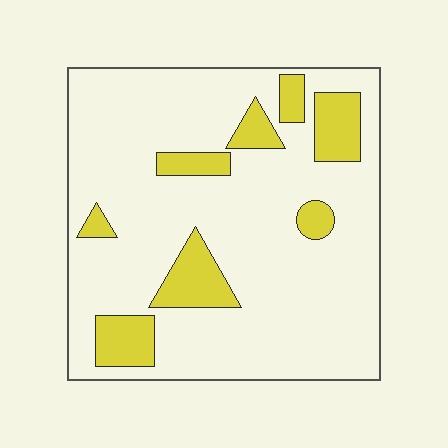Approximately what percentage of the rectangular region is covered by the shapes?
Approximately 15%.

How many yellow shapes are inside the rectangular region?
8.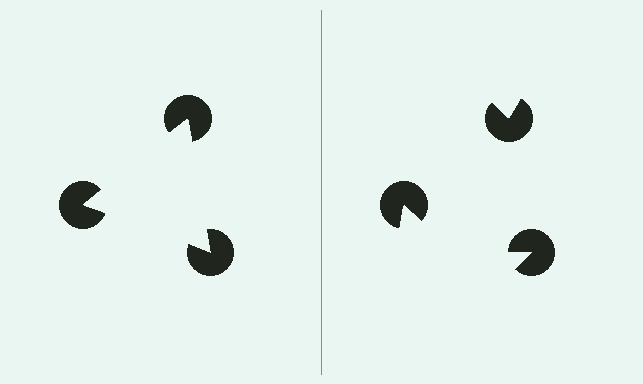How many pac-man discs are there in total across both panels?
6 — 3 on each side.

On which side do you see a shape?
An illusory triangle appears on the left side. On the right side the wedge cuts are rotated, so no coherent shape forms.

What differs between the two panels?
The pac-man discs are positioned identically on both sides; only the wedge orientations differ. On the left they align to a triangle; on the right they are misaligned.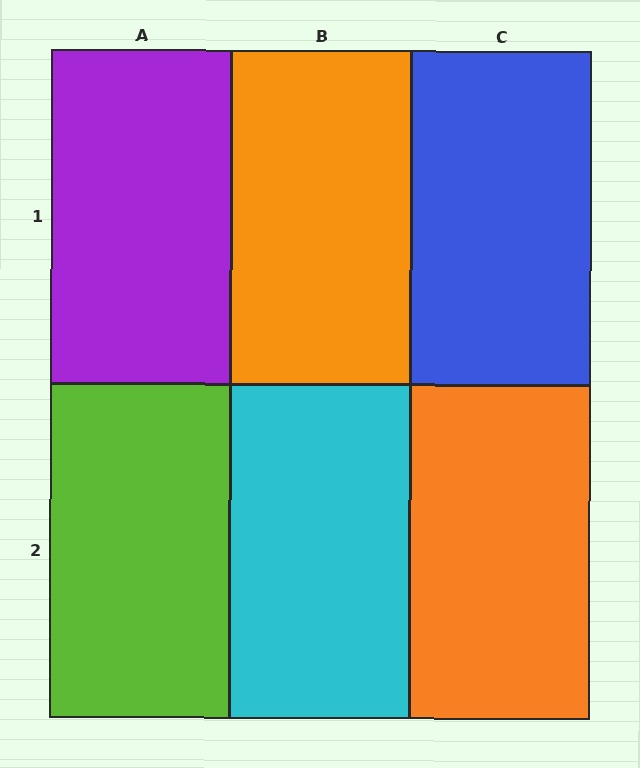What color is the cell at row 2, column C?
Orange.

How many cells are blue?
1 cell is blue.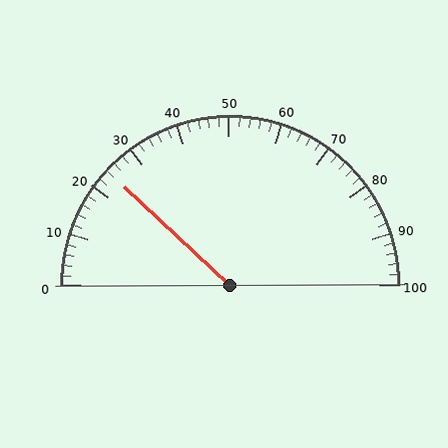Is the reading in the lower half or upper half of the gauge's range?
The reading is in the lower half of the range (0 to 100).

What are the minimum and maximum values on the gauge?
The gauge ranges from 0 to 100.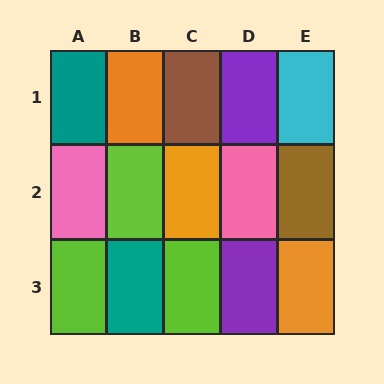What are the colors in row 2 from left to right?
Pink, lime, orange, pink, brown.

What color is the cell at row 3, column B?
Teal.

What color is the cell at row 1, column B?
Orange.